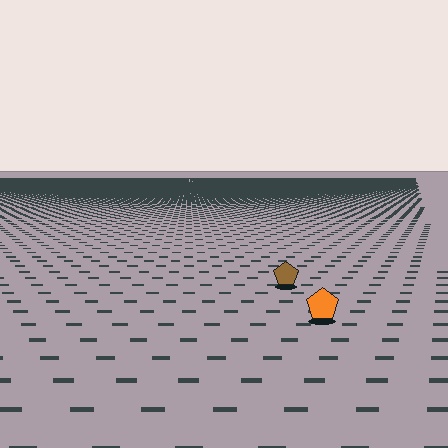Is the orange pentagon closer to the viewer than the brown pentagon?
Yes. The orange pentagon is closer — you can tell from the texture gradient: the ground texture is coarser near it.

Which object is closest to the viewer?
The orange pentagon is closest. The texture marks near it are larger and more spread out.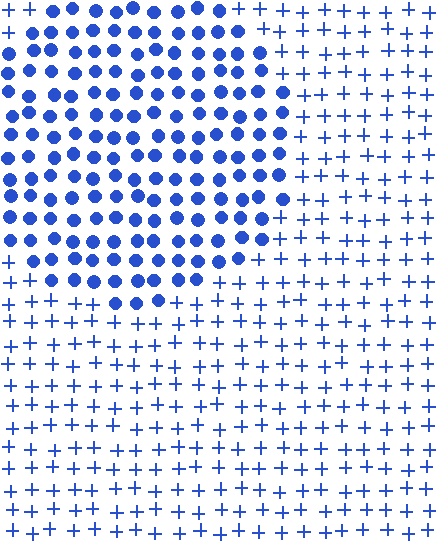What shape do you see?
I see a circle.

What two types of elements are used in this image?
The image uses circles inside the circle region and plus signs outside it.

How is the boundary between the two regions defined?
The boundary is defined by a change in element shape: circles inside vs. plus signs outside. All elements share the same color and spacing.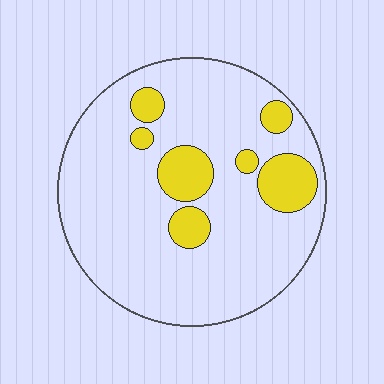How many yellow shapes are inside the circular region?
7.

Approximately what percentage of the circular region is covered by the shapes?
Approximately 15%.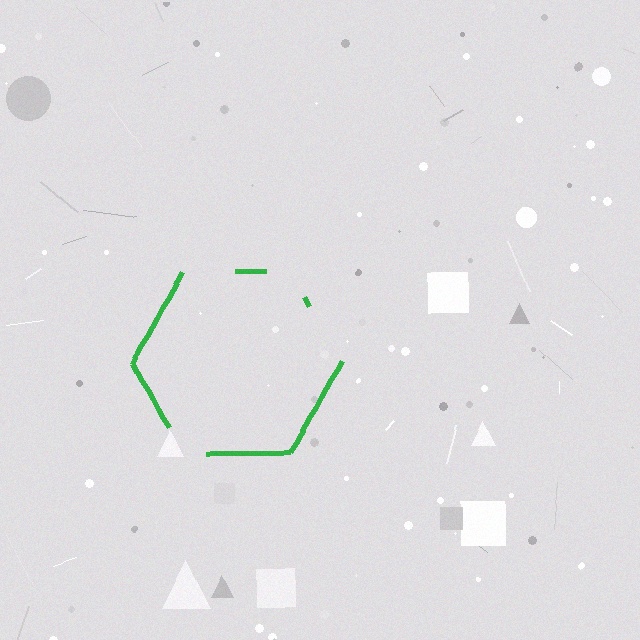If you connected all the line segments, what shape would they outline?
They would outline a hexagon.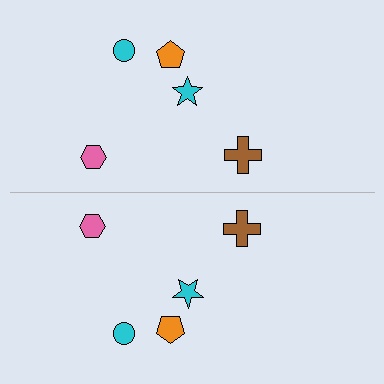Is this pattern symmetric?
Yes, this pattern has bilateral (reflection) symmetry.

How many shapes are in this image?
There are 10 shapes in this image.